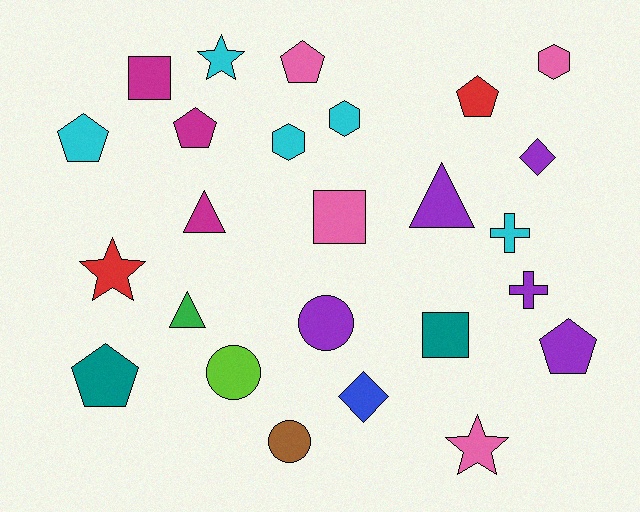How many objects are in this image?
There are 25 objects.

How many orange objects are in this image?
There are no orange objects.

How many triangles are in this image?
There are 3 triangles.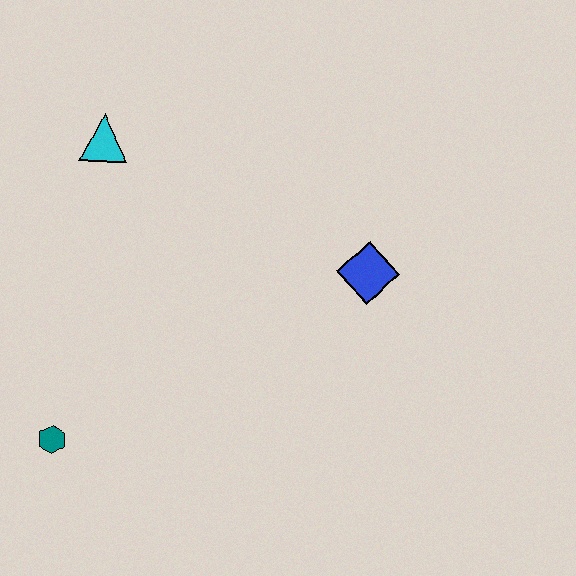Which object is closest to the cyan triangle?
The blue diamond is closest to the cyan triangle.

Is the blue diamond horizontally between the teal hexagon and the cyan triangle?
No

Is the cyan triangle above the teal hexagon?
Yes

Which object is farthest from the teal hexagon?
The blue diamond is farthest from the teal hexagon.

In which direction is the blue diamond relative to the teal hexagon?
The blue diamond is to the right of the teal hexagon.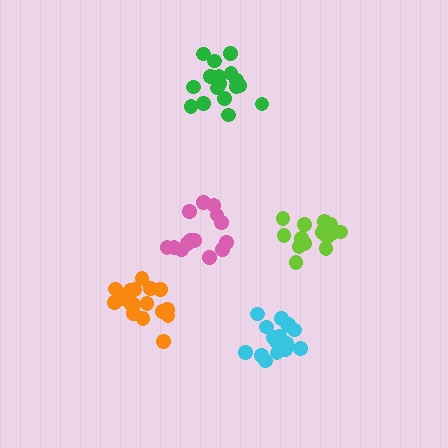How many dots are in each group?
Group 1: 17 dots, Group 2: 18 dots, Group 3: 14 dots, Group 4: 17 dots, Group 5: 16 dots (82 total).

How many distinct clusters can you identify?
There are 5 distinct clusters.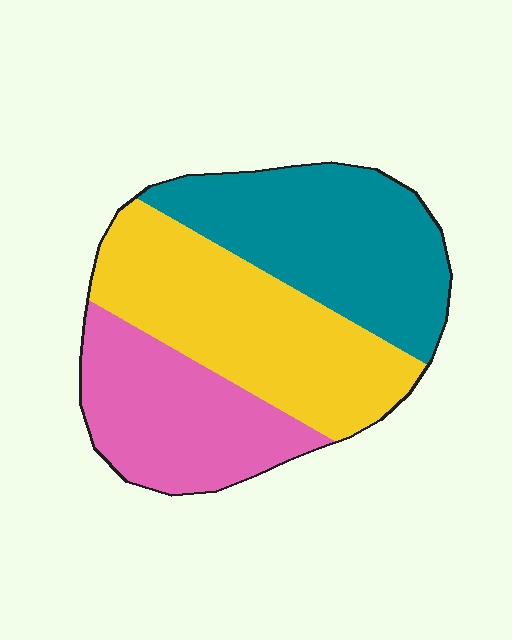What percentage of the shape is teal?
Teal covers 35% of the shape.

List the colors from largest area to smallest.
From largest to smallest: yellow, teal, pink.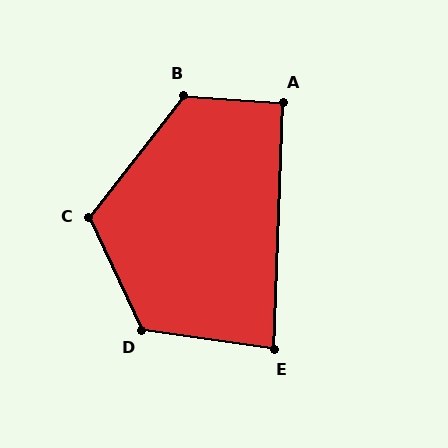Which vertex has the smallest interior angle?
E, at approximately 84 degrees.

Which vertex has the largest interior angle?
B, at approximately 123 degrees.